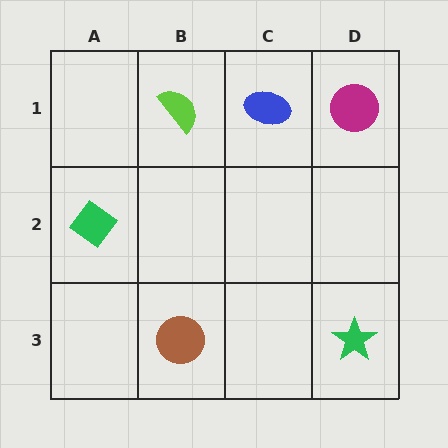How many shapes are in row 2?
1 shape.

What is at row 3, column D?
A green star.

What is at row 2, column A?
A green diamond.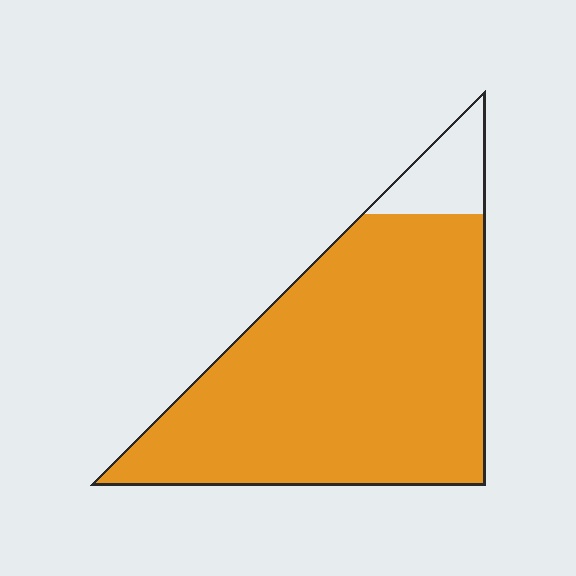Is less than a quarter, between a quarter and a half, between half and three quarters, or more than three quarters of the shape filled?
More than three quarters.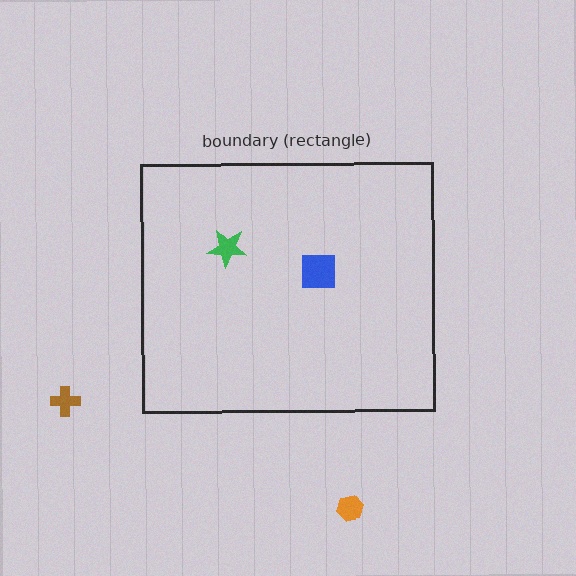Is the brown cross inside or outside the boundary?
Outside.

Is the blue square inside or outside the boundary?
Inside.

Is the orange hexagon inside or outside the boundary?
Outside.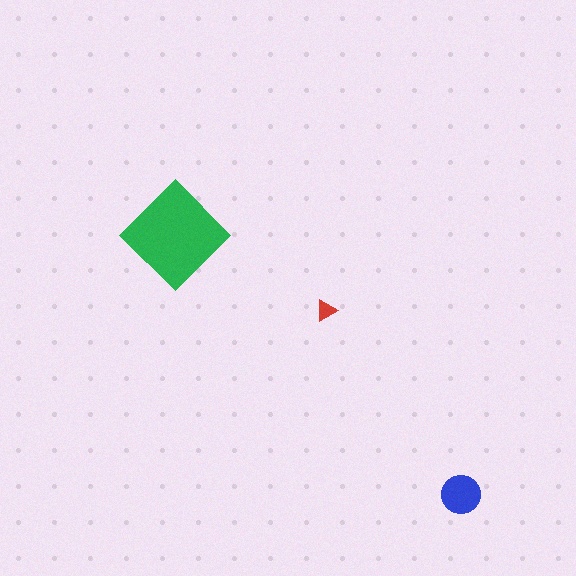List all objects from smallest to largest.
The red triangle, the blue circle, the green diamond.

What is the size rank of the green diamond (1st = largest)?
1st.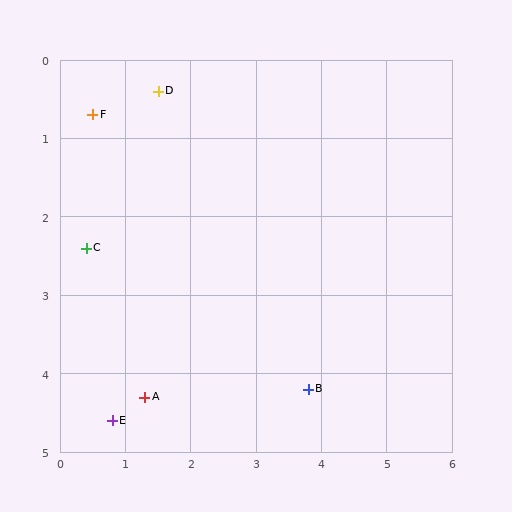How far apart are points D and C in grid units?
Points D and C are about 2.3 grid units apart.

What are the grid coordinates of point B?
Point B is at approximately (3.8, 4.2).